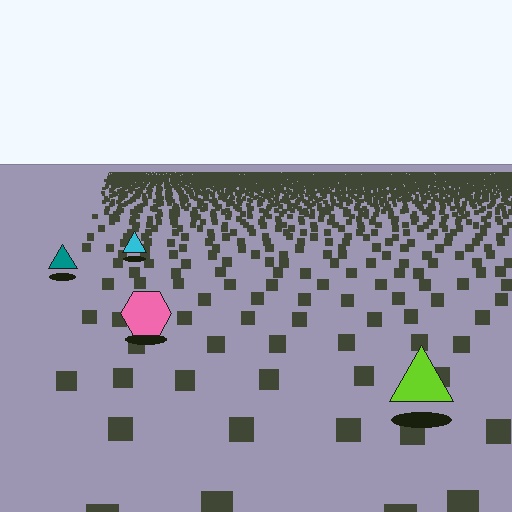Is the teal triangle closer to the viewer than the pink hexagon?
No. The pink hexagon is closer — you can tell from the texture gradient: the ground texture is coarser near it.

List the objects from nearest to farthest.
From nearest to farthest: the lime triangle, the pink hexagon, the teal triangle, the cyan triangle.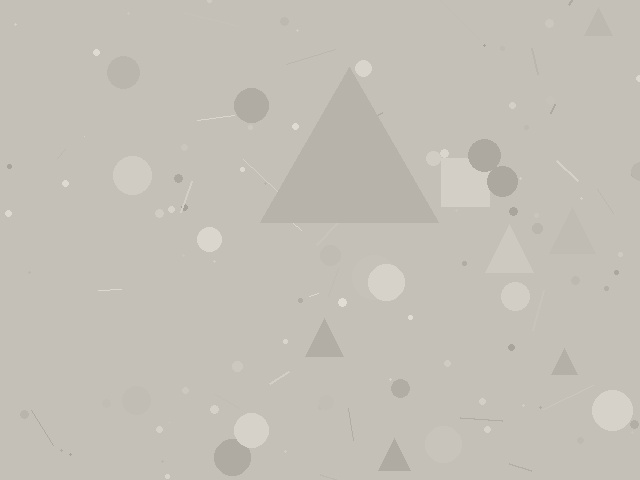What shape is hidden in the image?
A triangle is hidden in the image.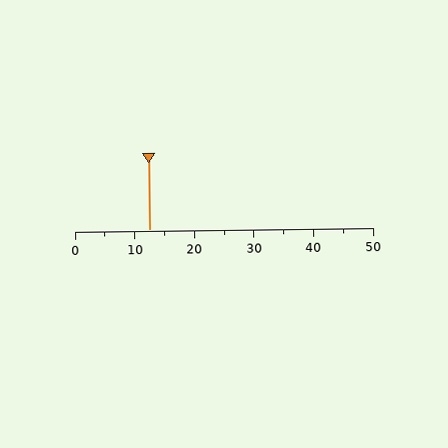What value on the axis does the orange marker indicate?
The marker indicates approximately 12.5.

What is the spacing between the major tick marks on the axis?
The major ticks are spaced 10 apart.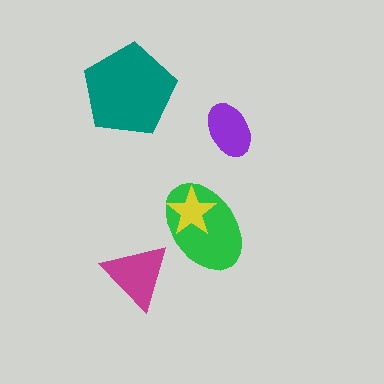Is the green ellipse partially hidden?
Yes, it is partially covered by another shape.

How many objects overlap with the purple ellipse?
0 objects overlap with the purple ellipse.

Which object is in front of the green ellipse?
The yellow star is in front of the green ellipse.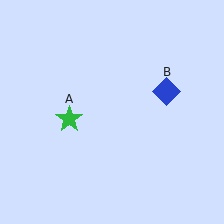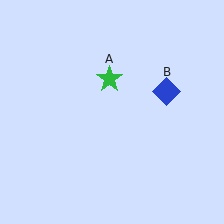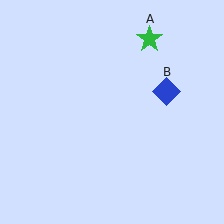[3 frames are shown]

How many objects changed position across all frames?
1 object changed position: green star (object A).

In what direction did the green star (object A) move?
The green star (object A) moved up and to the right.